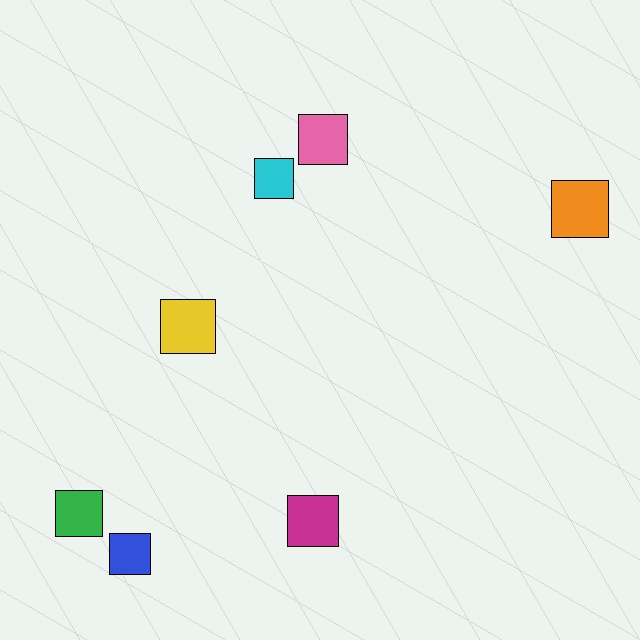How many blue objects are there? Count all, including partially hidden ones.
There is 1 blue object.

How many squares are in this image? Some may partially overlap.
There are 7 squares.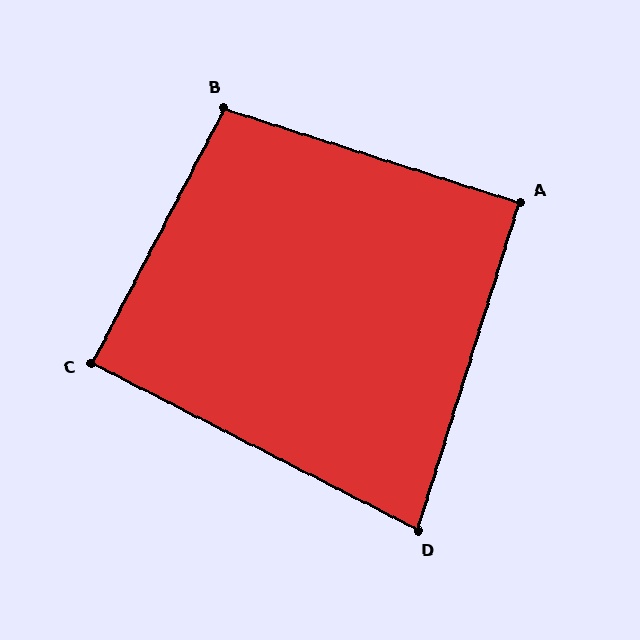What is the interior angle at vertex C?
Approximately 90 degrees (approximately right).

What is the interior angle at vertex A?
Approximately 90 degrees (approximately right).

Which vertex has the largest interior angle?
B, at approximately 100 degrees.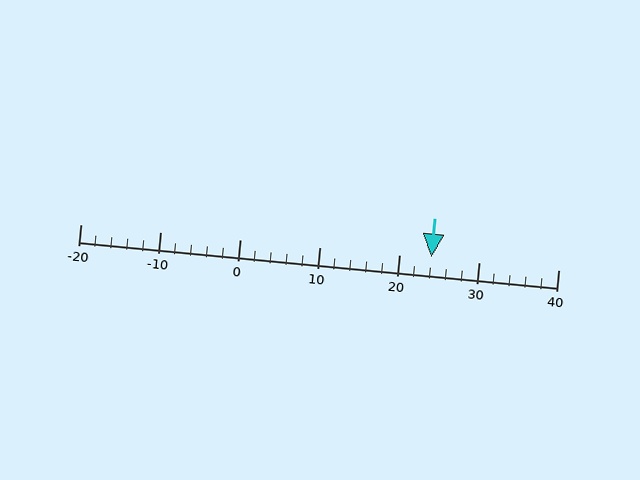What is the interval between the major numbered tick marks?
The major tick marks are spaced 10 units apart.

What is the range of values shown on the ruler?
The ruler shows values from -20 to 40.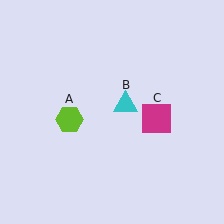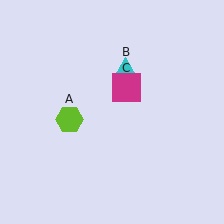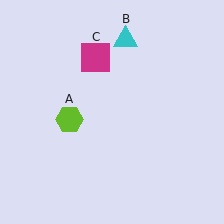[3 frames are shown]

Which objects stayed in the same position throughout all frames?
Lime hexagon (object A) remained stationary.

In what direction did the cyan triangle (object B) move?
The cyan triangle (object B) moved up.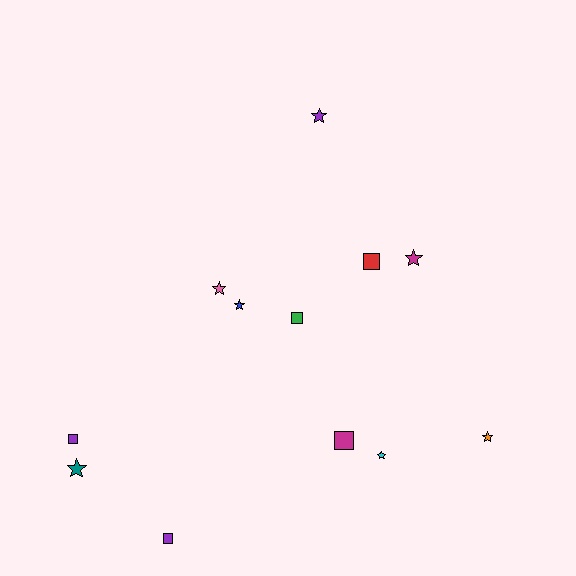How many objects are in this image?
There are 12 objects.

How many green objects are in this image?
There is 1 green object.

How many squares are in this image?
There are 5 squares.